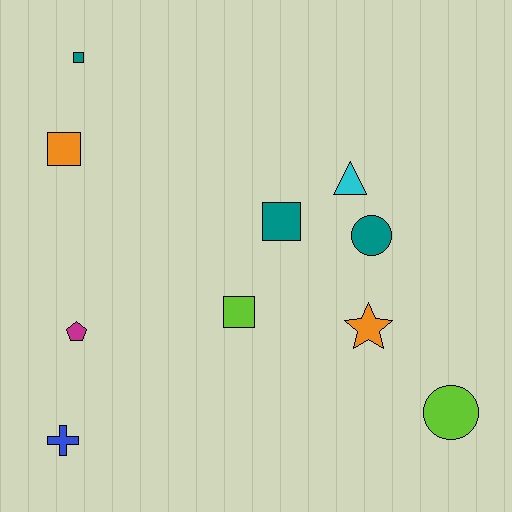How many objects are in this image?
There are 10 objects.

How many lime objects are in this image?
There are 2 lime objects.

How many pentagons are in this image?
There is 1 pentagon.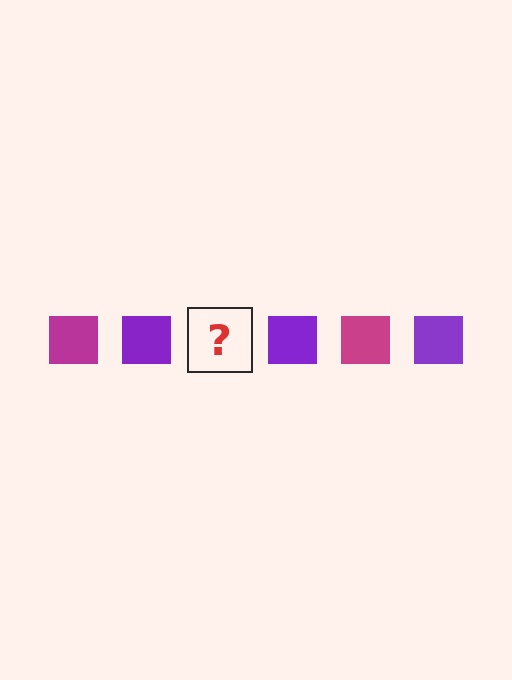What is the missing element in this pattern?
The missing element is a magenta square.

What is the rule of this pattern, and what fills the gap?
The rule is that the pattern cycles through magenta, purple squares. The gap should be filled with a magenta square.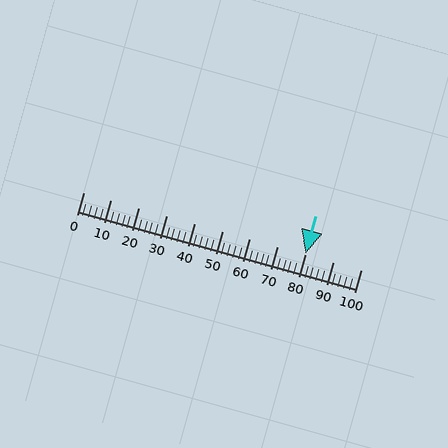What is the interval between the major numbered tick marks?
The major tick marks are spaced 10 units apart.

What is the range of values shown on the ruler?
The ruler shows values from 0 to 100.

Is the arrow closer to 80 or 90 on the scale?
The arrow is closer to 80.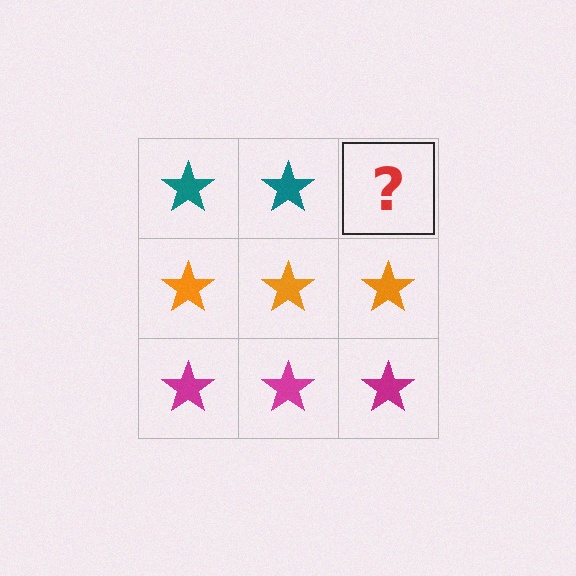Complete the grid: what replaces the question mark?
The question mark should be replaced with a teal star.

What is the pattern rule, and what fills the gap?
The rule is that each row has a consistent color. The gap should be filled with a teal star.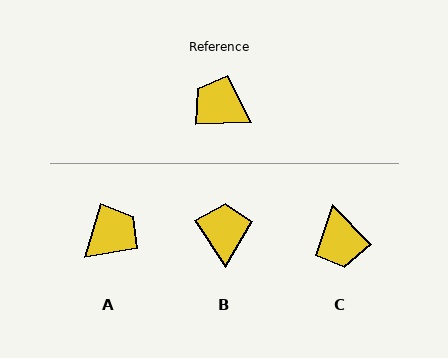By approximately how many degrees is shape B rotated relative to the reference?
Approximately 58 degrees clockwise.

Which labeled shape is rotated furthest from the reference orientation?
C, about 134 degrees away.